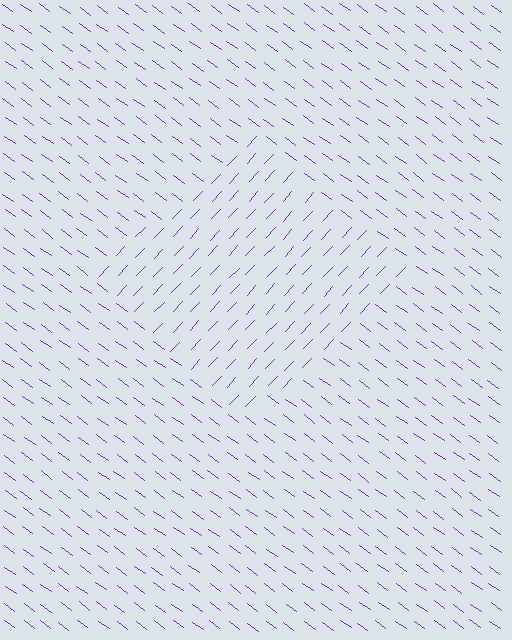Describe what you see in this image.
The image is filled with small purple line segments. A diamond region in the image has lines oriented differently from the surrounding lines, creating a visible texture boundary.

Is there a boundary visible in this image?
Yes, there is a texture boundary formed by a change in line orientation.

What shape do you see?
I see a diamond.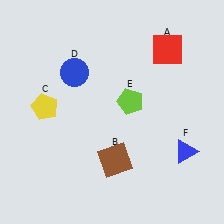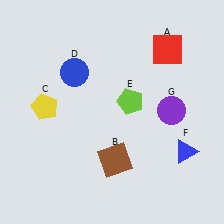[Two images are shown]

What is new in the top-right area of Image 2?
A purple circle (G) was added in the top-right area of Image 2.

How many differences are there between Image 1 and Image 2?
There is 1 difference between the two images.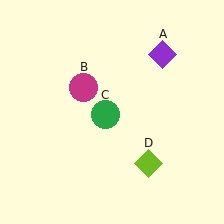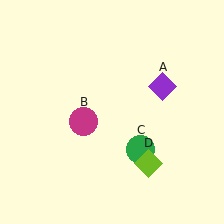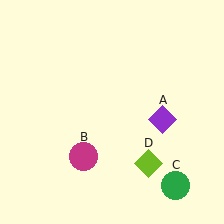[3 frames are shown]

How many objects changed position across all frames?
3 objects changed position: purple diamond (object A), magenta circle (object B), green circle (object C).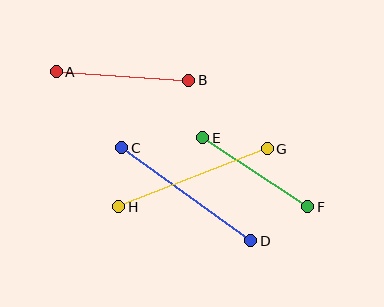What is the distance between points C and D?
The distance is approximately 159 pixels.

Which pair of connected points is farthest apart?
Points G and H are farthest apart.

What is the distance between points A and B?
The distance is approximately 133 pixels.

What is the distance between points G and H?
The distance is approximately 159 pixels.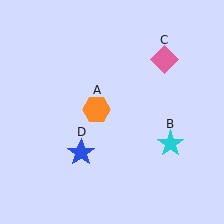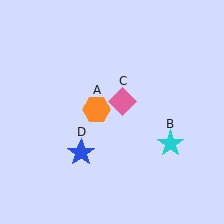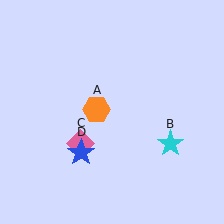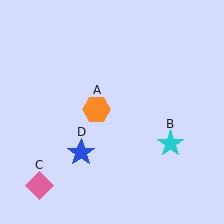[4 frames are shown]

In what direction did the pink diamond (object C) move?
The pink diamond (object C) moved down and to the left.